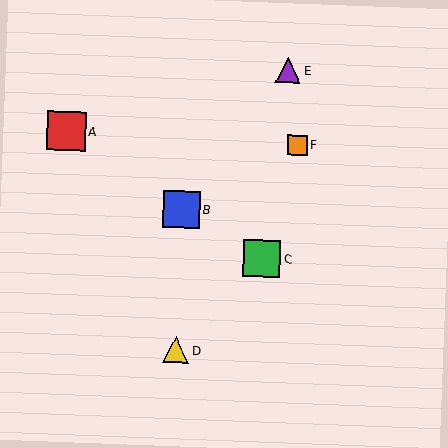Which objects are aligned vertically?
Objects B, D are aligned vertically.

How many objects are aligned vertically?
2 objects (B, D) are aligned vertically.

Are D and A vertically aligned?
No, D is at x≈176 and A is at x≈66.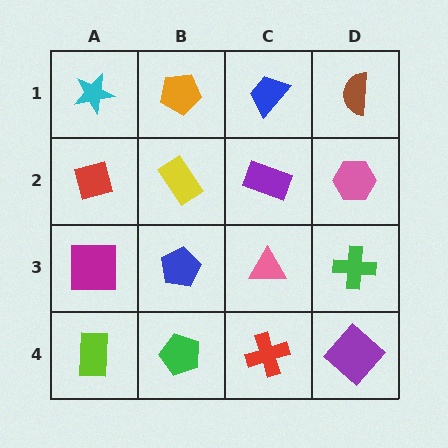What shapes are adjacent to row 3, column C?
A purple rectangle (row 2, column C), a red cross (row 4, column C), a blue pentagon (row 3, column B), a green cross (row 3, column D).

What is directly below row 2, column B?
A blue pentagon.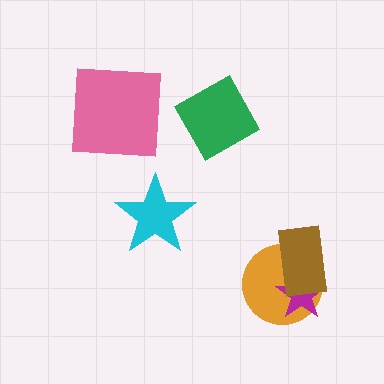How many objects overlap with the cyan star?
0 objects overlap with the cyan star.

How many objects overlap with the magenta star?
2 objects overlap with the magenta star.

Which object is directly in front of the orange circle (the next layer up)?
The magenta star is directly in front of the orange circle.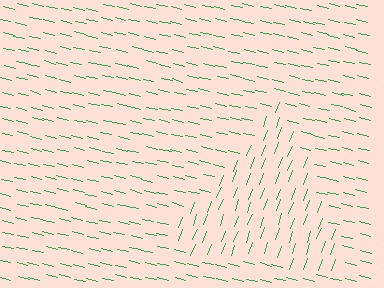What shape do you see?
I see a triangle.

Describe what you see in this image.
The image is filled with small green line segments. A triangle region in the image has lines oriented differently from the surrounding lines, creating a visible texture boundary.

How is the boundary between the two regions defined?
The boundary is defined purely by a change in line orientation (approximately 83 degrees difference). All lines are the same color and thickness.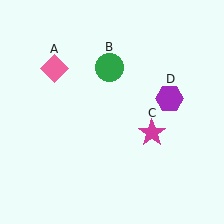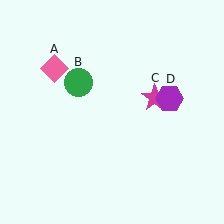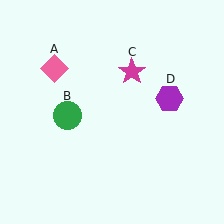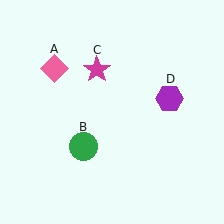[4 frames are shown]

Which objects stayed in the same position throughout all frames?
Pink diamond (object A) and purple hexagon (object D) remained stationary.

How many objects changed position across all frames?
2 objects changed position: green circle (object B), magenta star (object C).